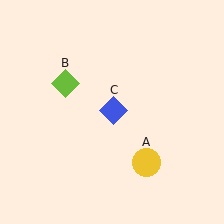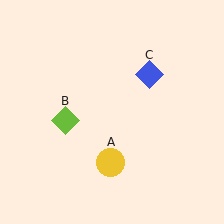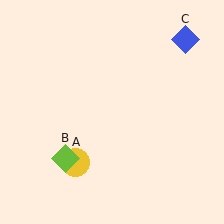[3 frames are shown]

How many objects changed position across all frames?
3 objects changed position: yellow circle (object A), lime diamond (object B), blue diamond (object C).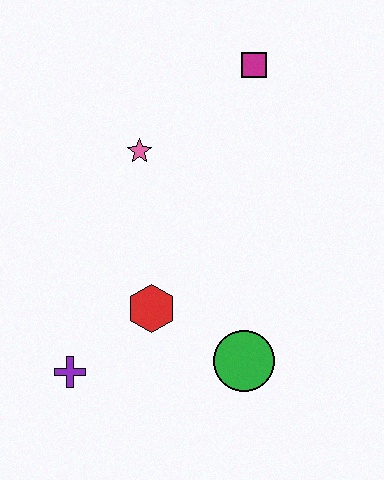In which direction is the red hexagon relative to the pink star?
The red hexagon is below the pink star.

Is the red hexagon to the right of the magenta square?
No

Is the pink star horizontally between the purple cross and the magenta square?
Yes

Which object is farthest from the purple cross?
The magenta square is farthest from the purple cross.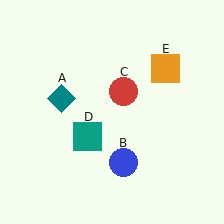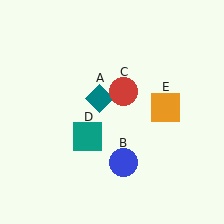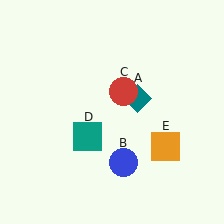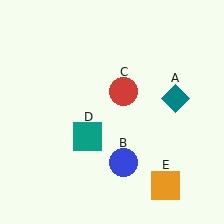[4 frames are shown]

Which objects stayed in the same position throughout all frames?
Blue circle (object B) and red circle (object C) and teal square (object D) remained stationary.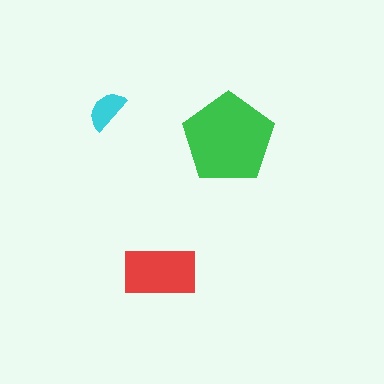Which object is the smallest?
The cyan semicircle.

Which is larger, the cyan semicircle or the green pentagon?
The green pentagon.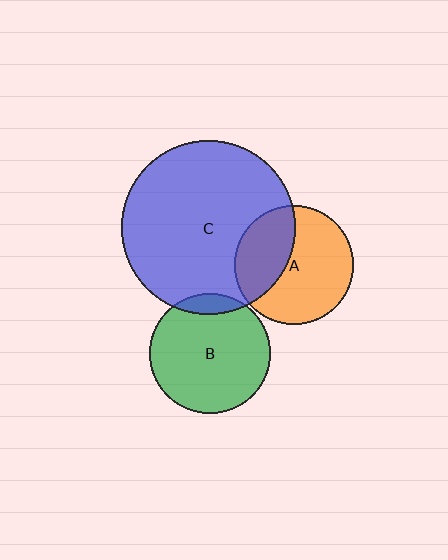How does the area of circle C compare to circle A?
Approximately 2.1 times.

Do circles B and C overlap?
Yes.